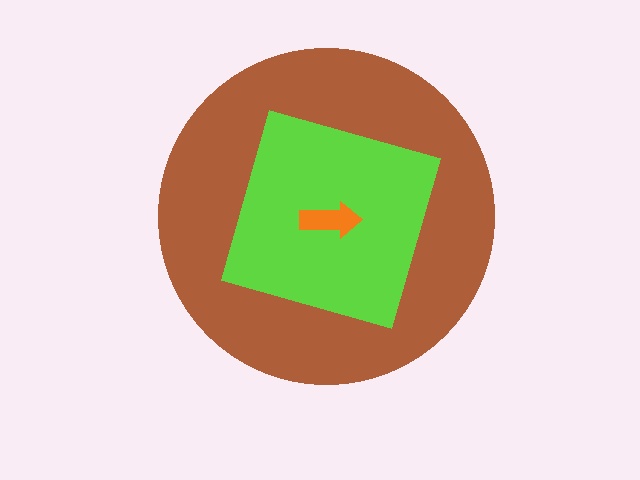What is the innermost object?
The orange arrow.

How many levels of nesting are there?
3.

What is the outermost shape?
The brown circle.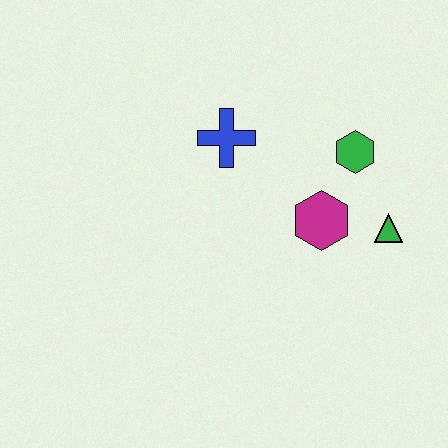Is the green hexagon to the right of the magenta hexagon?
Yes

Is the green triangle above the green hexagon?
No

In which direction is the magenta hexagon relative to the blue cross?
The magenta hexagon is to the right of the blue cross.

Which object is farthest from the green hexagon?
The blue cross is farthest from the green hexagon.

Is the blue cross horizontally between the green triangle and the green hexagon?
No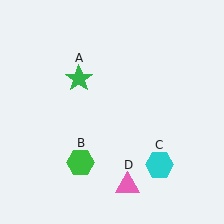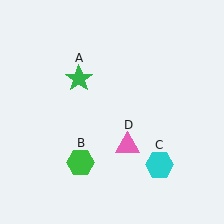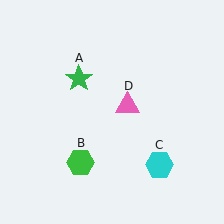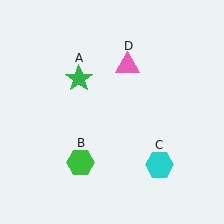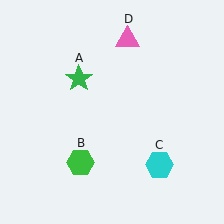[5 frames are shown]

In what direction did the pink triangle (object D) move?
The pink triangle (object D) moved up.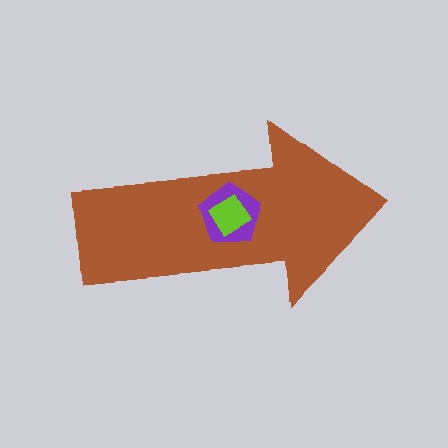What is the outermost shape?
The brown arrow.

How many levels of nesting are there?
3.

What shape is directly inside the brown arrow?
The purple pentagon.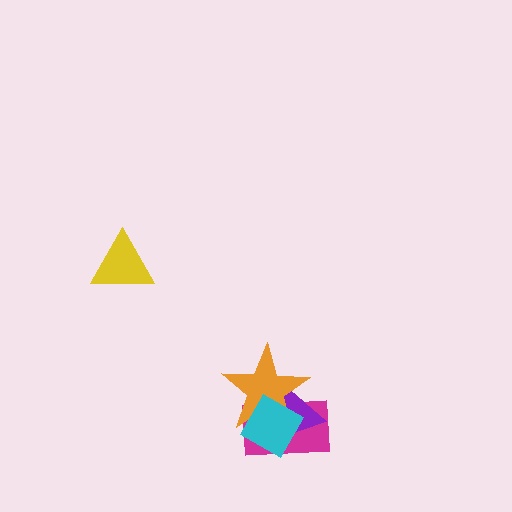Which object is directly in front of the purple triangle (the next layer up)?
The orange star is directly in front of the purple triangle.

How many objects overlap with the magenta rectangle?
3 objects overlap with the magenta rectangle.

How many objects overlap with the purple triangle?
3 objects overlap with the purple triangle.